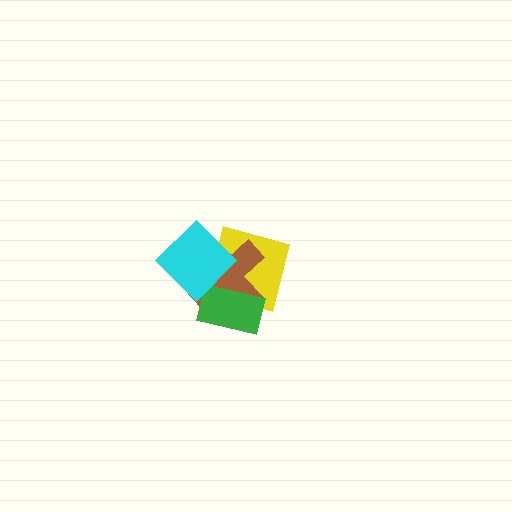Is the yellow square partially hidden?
Yes, it is partially covered by another shape.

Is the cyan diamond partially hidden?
No, no other shape covers it.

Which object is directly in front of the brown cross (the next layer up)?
The green rectangle is directly in front of the brown cross.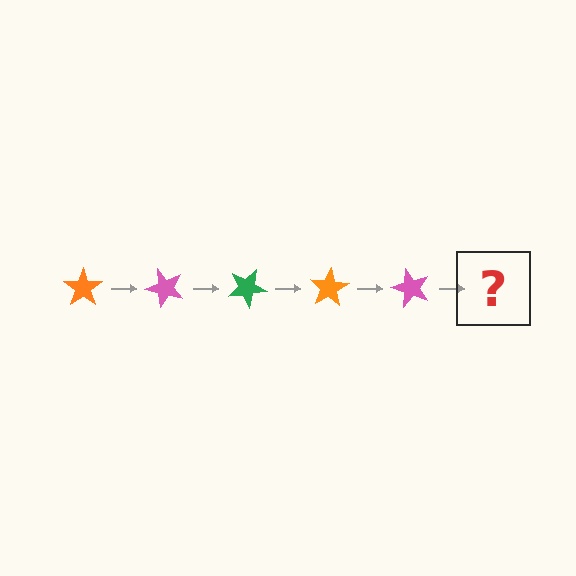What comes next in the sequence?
The next element should be a green star, rotated 250 degrees from the start.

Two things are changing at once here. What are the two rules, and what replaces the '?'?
The two rules are that it rotates 50 degrees each step and the color cycles through orange, pink, and green. The '?' should be a green star, rotated 250 degrees from the start.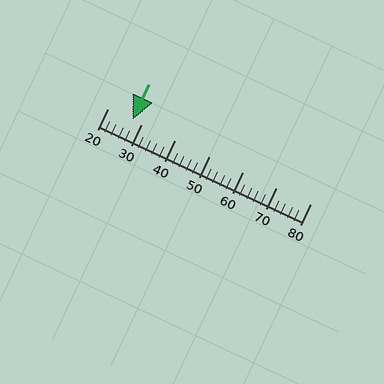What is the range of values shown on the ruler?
The ruler shows values from 20 to 80.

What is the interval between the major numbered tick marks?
The major tick marks are spaced 10 units apart.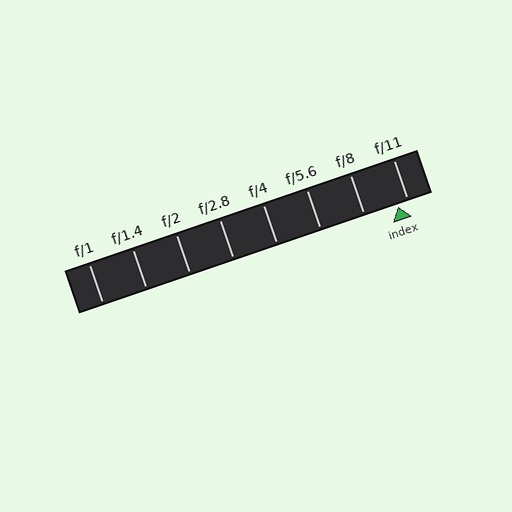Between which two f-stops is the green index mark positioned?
The index mark is between f/8 and f/11.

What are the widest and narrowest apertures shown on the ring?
The widest aperture shown is f/1 and the narrowest is f/11.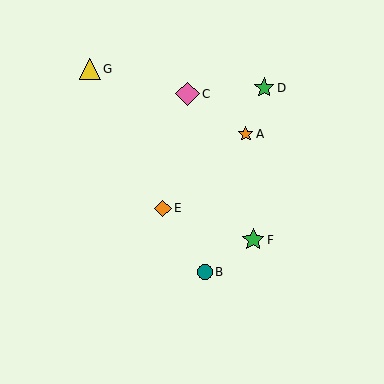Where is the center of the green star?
The center of the green star is at (264, 88).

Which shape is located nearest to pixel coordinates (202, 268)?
The teal circle (labeled B) at (205, 272) is nearest to that location.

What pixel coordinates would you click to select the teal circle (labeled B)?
Click at (205, 272) to select the teal circle B.